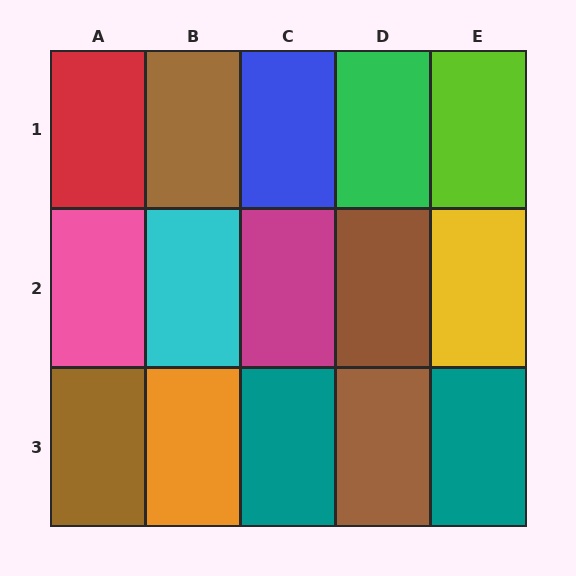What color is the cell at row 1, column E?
Lime.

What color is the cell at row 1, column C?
Blue.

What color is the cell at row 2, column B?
Cyan.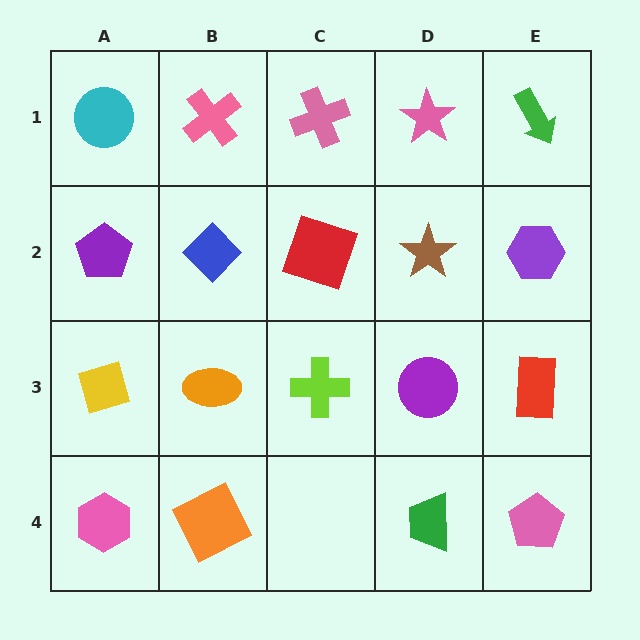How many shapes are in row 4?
4 shapes.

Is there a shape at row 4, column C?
No, that cell is empty.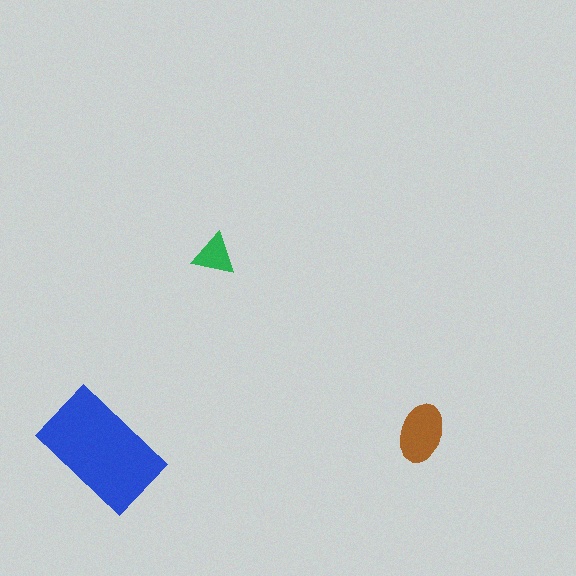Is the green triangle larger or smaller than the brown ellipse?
Smaller.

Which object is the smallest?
The green triangle.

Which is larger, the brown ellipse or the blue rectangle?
The blue rectangle.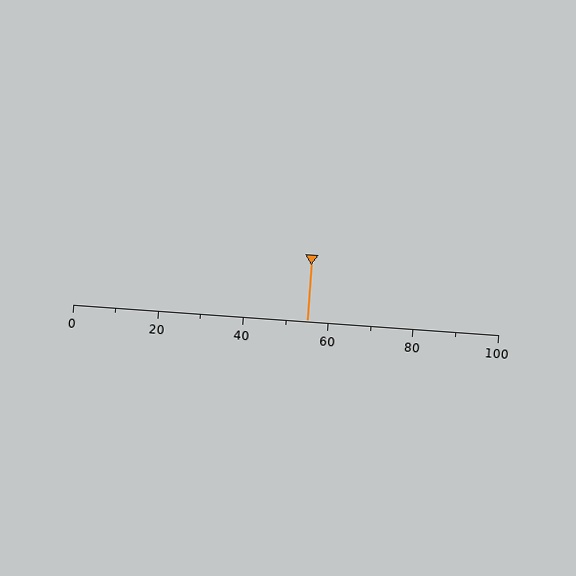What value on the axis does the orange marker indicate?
The marker indicates approximately 55.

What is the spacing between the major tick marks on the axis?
The major ticks are spaced 20 apart.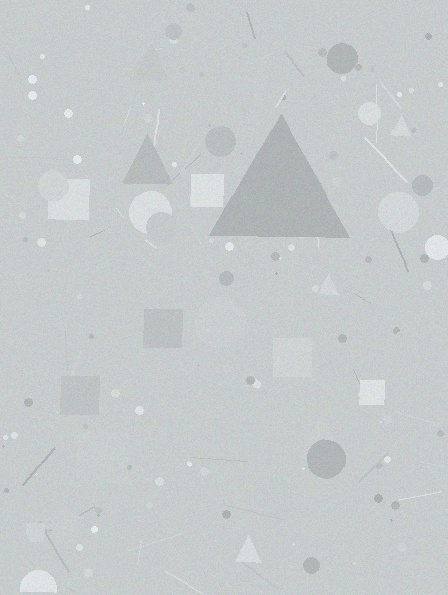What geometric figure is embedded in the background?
A triangle is embedded in the background.